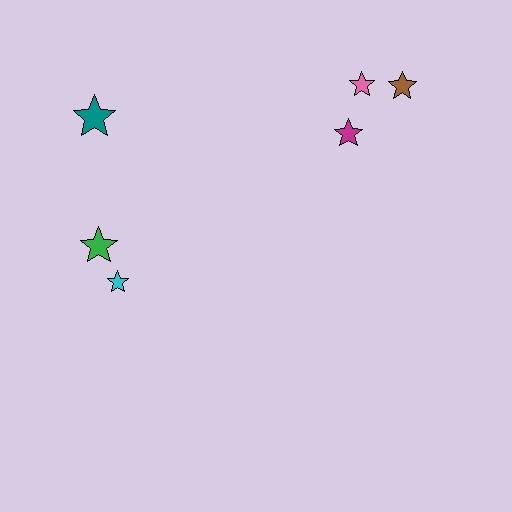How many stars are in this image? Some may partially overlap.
There are 6 stars.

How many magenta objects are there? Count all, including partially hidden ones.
There is 1 magenta object.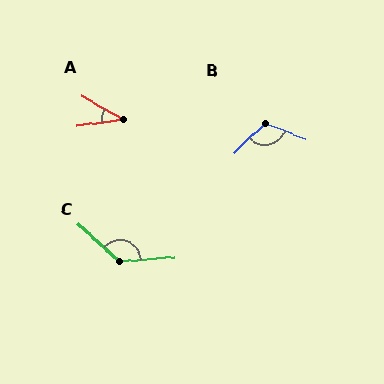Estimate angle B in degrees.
Approximately 115 degrees.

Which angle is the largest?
C, at approximately 134 degrees.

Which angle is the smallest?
A, at approximately 37 degrees.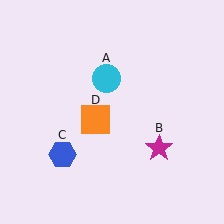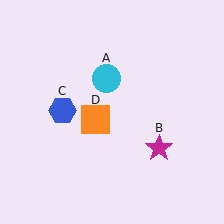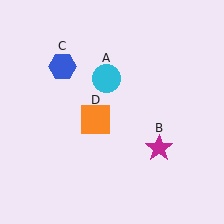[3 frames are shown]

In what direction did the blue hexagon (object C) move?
The blue hexagon (object C) moved up.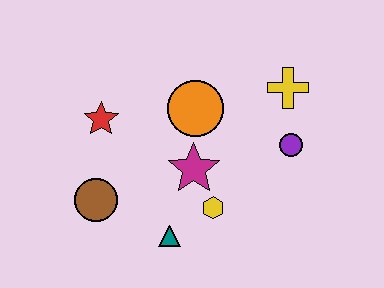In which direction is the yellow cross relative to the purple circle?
The yellow cross is above the purple circle.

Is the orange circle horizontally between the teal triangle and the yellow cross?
Yes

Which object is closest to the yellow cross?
The purple circle is closest to the yellow cross.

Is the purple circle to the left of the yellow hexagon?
No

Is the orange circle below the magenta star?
No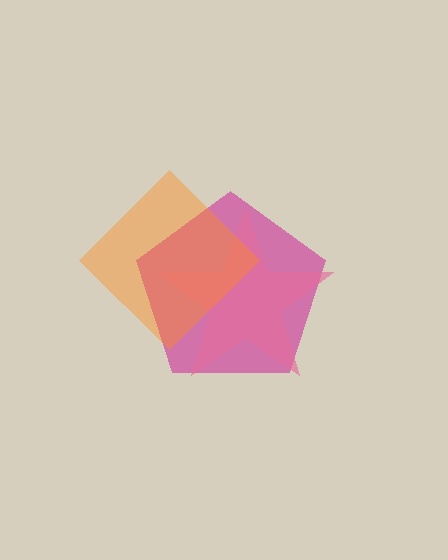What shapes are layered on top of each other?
The layered shapes are: a magenta pentagon, a pink star, an orange diamond.